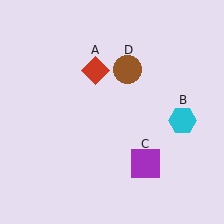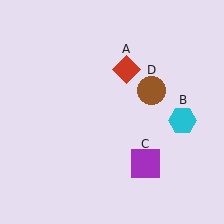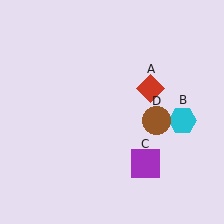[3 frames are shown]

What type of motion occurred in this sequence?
The red diamond (object A), brown circle (object D) rotated clockwise around the center of the scene.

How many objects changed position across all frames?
2 objects changed position: red diamond (object A), brown circle (object D).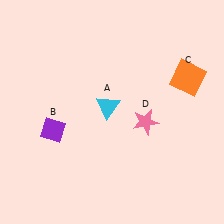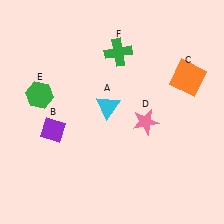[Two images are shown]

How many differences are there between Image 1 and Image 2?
There are 2 differences between the two images.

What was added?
A green hexagon (E), a green cross (F) were added in Image 2.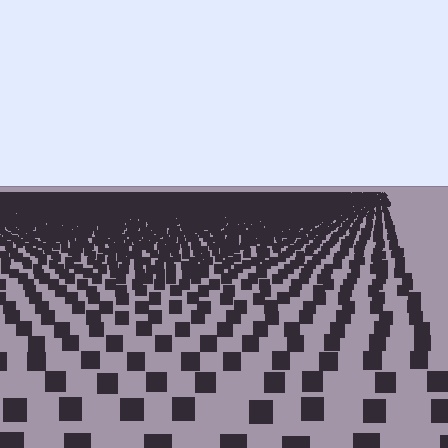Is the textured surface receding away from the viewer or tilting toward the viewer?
The surface is receding away from the viewer. Texture elements get smaller and denser toward the top.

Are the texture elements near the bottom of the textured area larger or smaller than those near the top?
Larger. Near the bottom, elements are closer to the viewer and appear at a bigger on-screen size.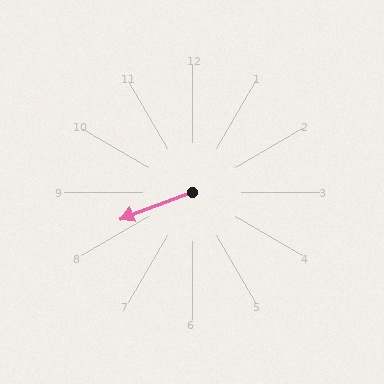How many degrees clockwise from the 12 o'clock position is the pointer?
Approximately 250 degrees.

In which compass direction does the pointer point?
West.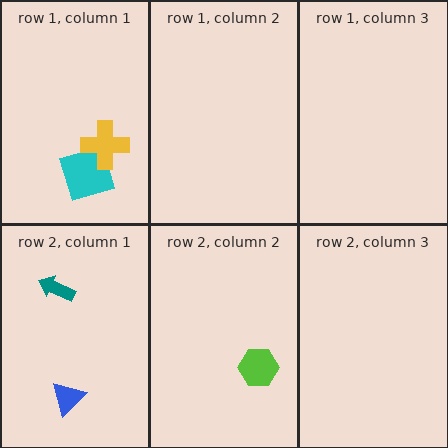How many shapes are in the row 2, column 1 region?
2.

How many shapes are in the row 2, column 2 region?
1.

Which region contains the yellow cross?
The row 1, column 1 region.